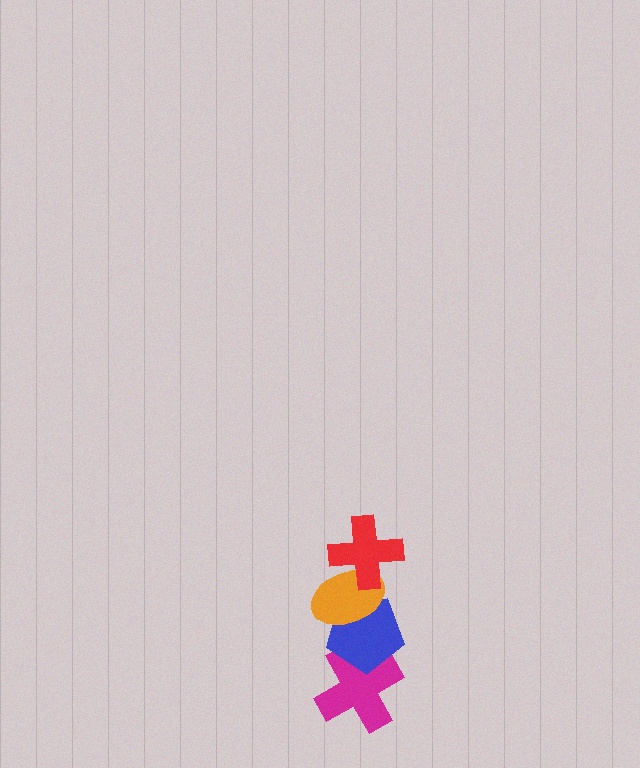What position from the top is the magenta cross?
The magenta cross is 4th from the top.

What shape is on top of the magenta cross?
The blue pentagon is on top of the magenta cross.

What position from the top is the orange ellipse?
The orange ellipse is 2nd from the top.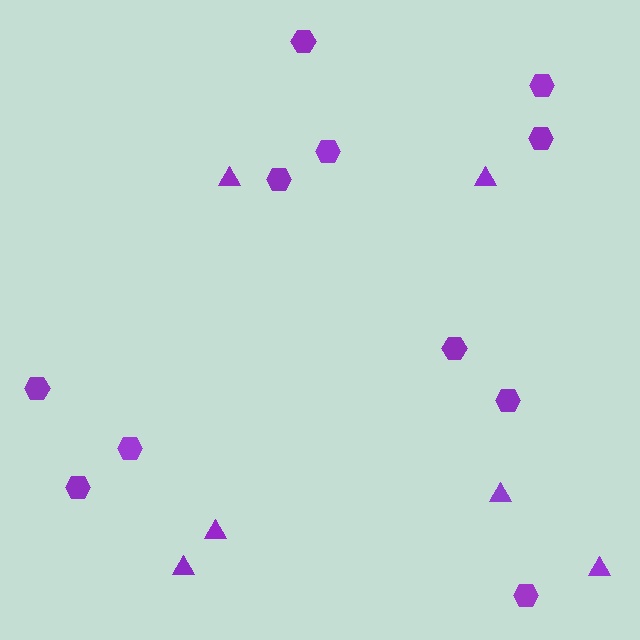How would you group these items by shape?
There are 2 groups: one group of triangles (6) and one group of hexagons (11).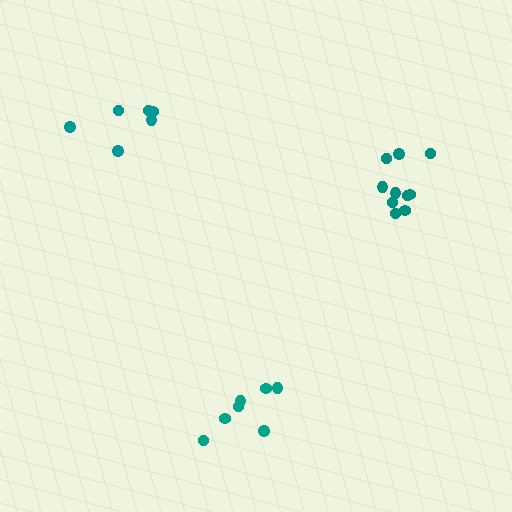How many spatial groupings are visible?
There are 3 spatial groupings.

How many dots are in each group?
Group 1: 6 dots, Group 2: 7 dots, Group 3: 10 dots (23 total).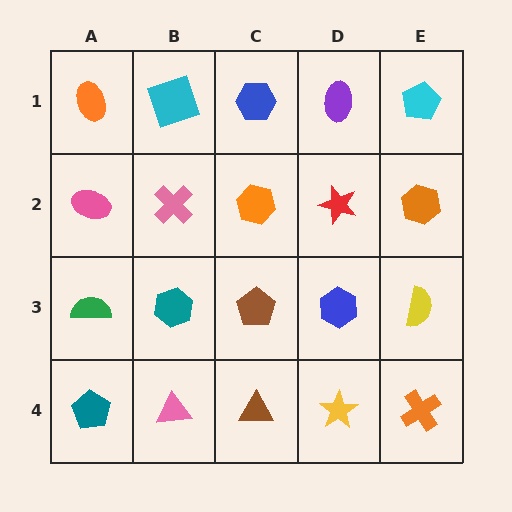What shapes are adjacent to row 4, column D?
A blue hexagon (row 3, column D), a brown triangle (row 4, column C), an orange cross (row 4, column E).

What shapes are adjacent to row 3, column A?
A pink ellipse (row 2, column A), a teal pentagon (row 4, column A), a teal hexagon (row 3, column B).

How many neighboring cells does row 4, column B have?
3.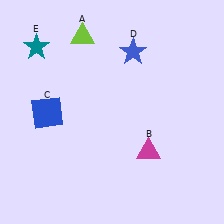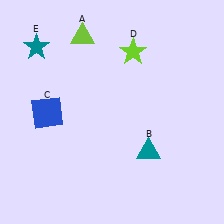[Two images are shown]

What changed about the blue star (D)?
In Image 1, D is blue. In Image 2, it changed to lime.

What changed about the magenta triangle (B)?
In Image 1, B is magenta. In Image 2, it changed to teal.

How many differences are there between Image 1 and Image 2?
There are 2 differences between the two images.